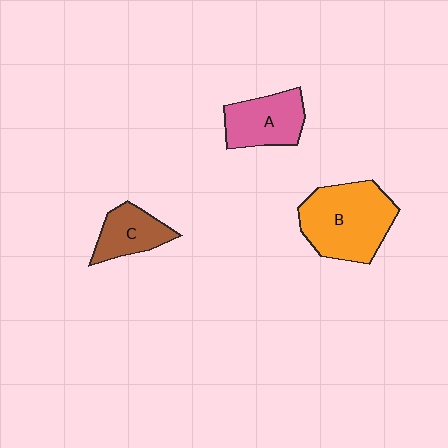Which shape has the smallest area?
Shape C (brown).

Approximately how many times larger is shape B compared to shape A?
Approximately 1.6 times.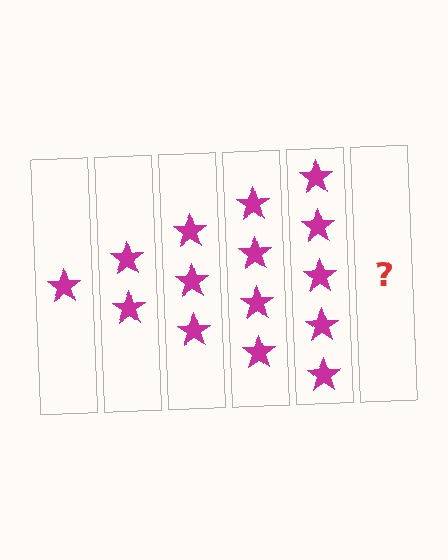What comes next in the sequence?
The next element should be 6 stars.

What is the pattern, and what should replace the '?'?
The pattern is that each step adds one more star. The '?' should be 6 stars.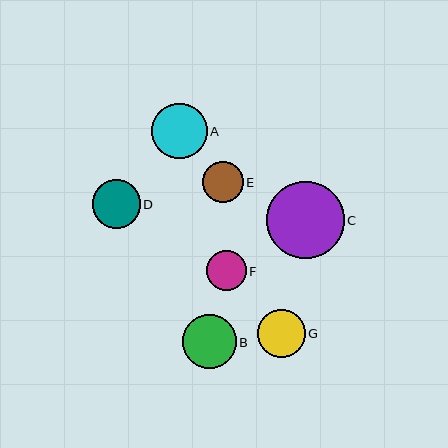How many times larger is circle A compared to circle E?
Circle A is approximately 1.3 times the size of circle E.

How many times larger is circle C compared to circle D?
Circle C is approximately 1.6 times the size of circle D.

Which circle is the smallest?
Circle F is the smallest with a size of approximately 40 pixels.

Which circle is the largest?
Circle C is the largest with a size of approximately 77 pixels.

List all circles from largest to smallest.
From largest to smallest: C, A, B, D, G, E, F.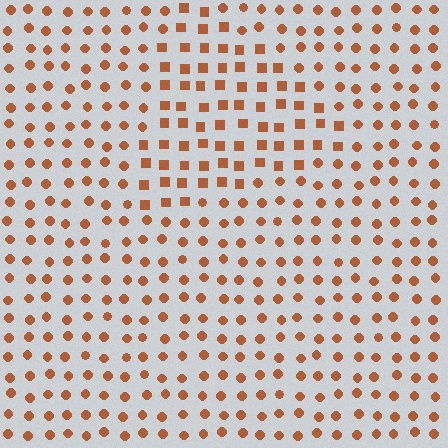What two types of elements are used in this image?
The image uses squares inside the triangle region and circles outside it.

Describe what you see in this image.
The image is filled with small brown elements arranged in a uniform grid. A triangle-shaped region contains squares, while the surrounding area contains circles. The boundary is defined purely by the change in element shape.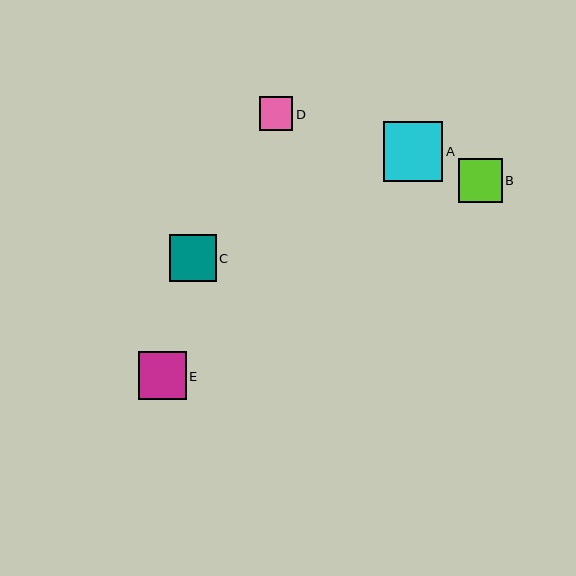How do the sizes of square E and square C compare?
Square E and square C are approximately the same size.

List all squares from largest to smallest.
From largest to smallest: A, E, C, B, D.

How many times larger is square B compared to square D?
Square B is approximately 1.3 times the size of square D.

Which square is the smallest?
Square D is the smallest with a size of approximately 34 pixels.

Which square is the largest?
Square A is the largest with a size of approximately 60 pixels.